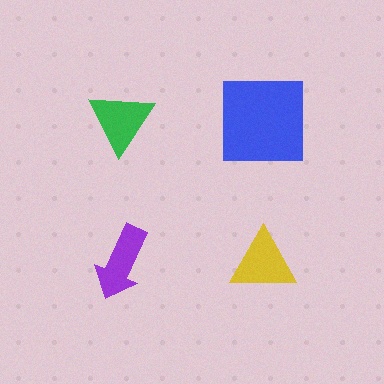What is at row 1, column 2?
A blue square.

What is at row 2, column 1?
A purple arrow.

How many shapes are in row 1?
2 shapes.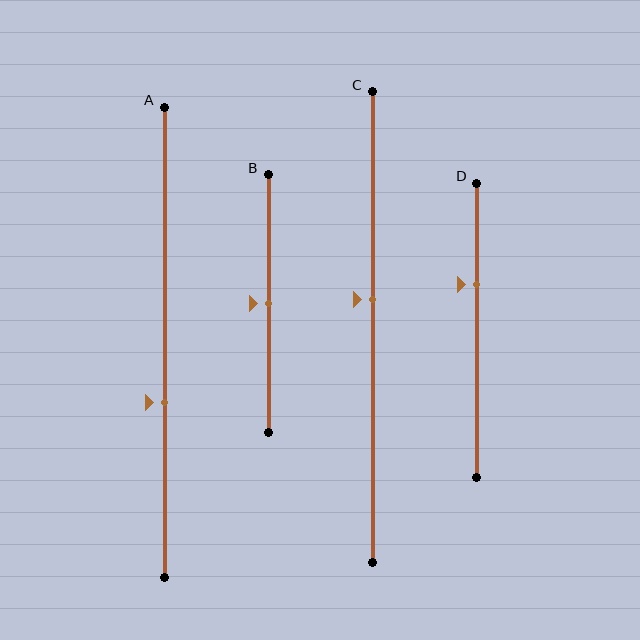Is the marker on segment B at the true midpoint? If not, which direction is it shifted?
Yes, the marker on segment B is at the true midpoint.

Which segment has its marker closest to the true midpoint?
Segment B has its marker closest to the true midpoint.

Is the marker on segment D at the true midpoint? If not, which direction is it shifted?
No, the marker on segment D is shifted upward by about 15% of the segment length.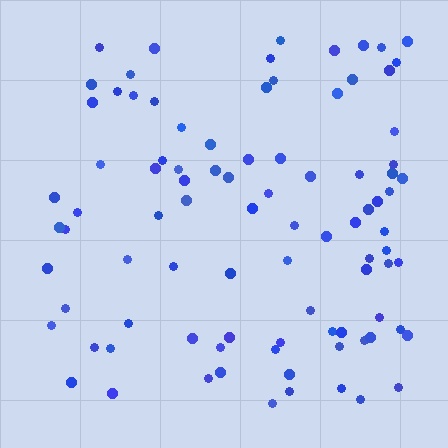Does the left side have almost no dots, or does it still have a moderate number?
Still a moderate number, just noticeably fewer than the right.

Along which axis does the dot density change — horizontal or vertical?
Horizontal.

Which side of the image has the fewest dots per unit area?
The left.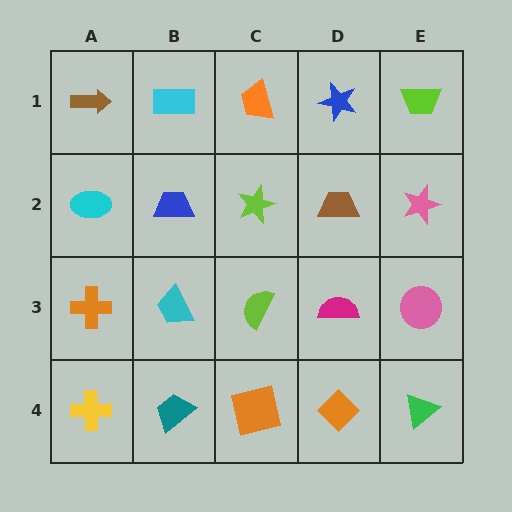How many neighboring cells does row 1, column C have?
3.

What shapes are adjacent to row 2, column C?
An orange trapezoid (row 1, column C), a lime semicircle (row 3, column C), a blue trapezoid (row 2, column B), a brown trapezoid (row 2, column D).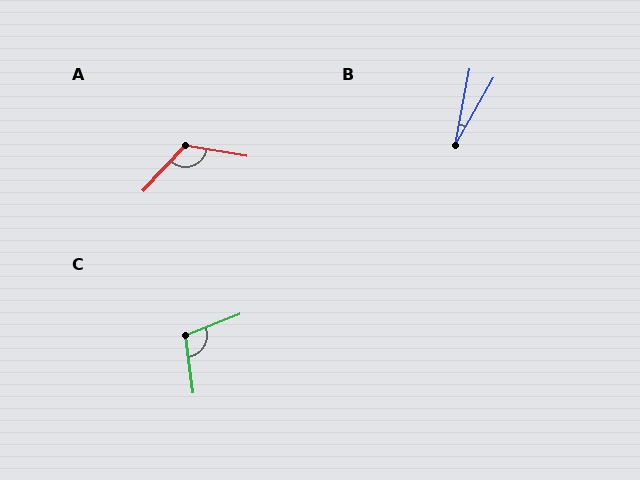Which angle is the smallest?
B, at approximately 19 degrees.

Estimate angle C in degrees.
Approximately 104 degrees.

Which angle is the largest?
A, at approximately 123 degrees.